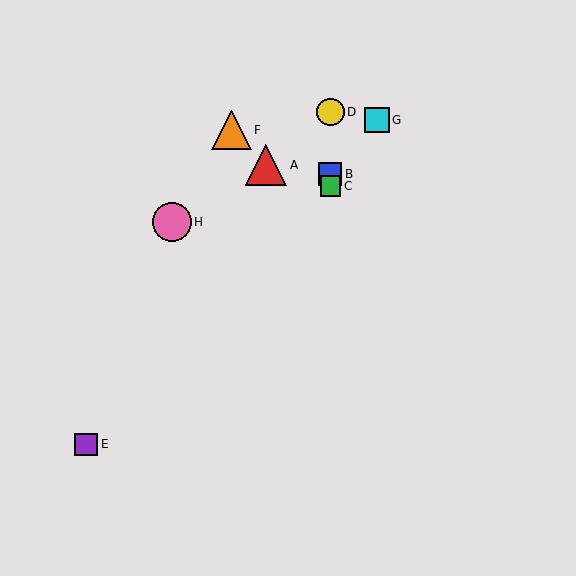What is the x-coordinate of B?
Object B is at x≈330.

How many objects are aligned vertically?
3 objects (B, C, D) are aligned vertically.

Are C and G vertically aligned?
No, C is at x≈330 and G is at x≈377.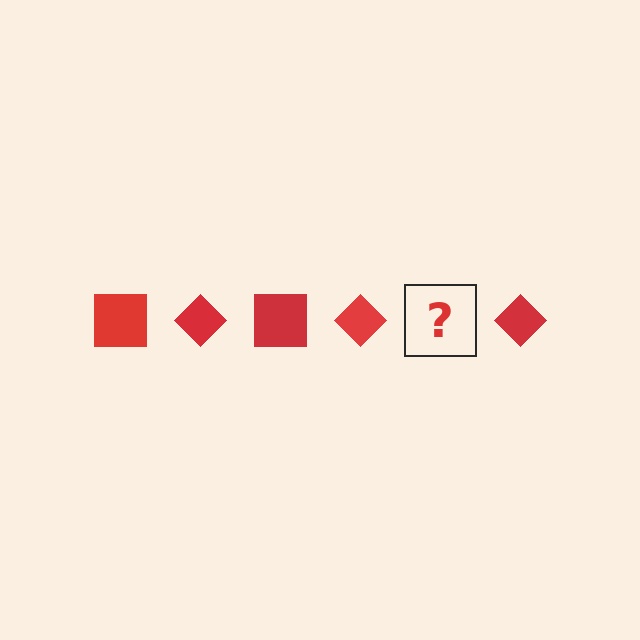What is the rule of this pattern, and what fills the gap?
The rule is that the pattern cycles through square, diamond shapes in red. The gap should be filled with a red square.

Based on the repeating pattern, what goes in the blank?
The blank should be a red square.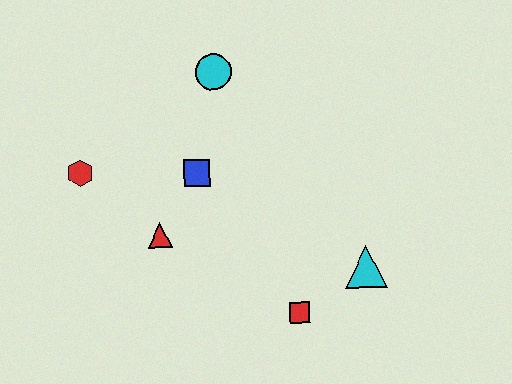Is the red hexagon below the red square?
No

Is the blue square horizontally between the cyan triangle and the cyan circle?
No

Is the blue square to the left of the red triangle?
No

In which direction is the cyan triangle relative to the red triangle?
The cyan triangle is to the right of the red triangle.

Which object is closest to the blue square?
The red triangle is closest to the blue square.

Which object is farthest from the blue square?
The cyan triangle is farthest from the blue square.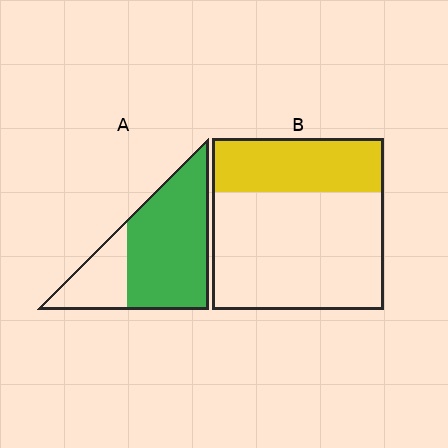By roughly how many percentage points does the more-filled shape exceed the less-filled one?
By roughly 40 percentage points (A over B).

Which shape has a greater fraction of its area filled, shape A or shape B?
Shape A.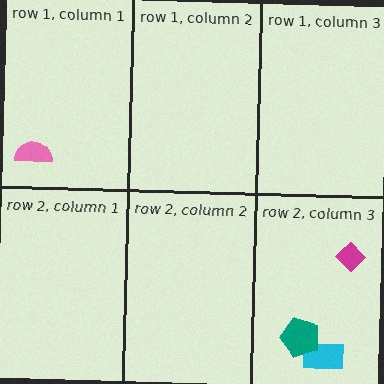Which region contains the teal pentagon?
The row 2, column 3 region.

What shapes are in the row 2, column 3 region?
The cyan rectangle, the teal pentagon, the magenta diamond.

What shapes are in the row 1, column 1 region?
The pink semicircle.